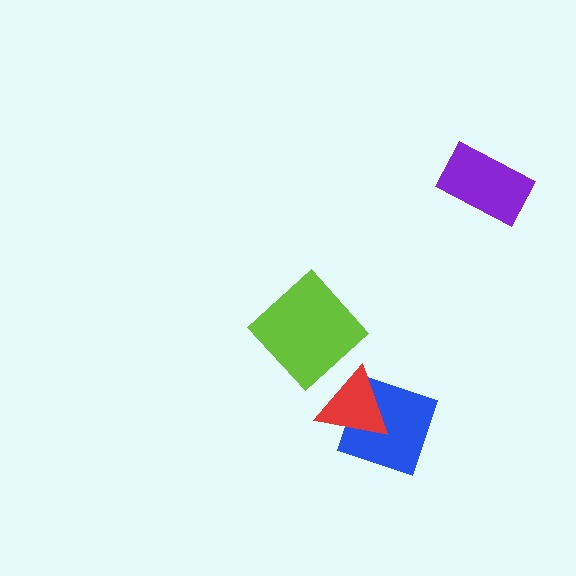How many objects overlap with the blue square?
1 object overlaps with the blue square.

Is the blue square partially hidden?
Yes, it is partially covered by another shape.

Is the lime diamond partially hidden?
No, no other shape covers it.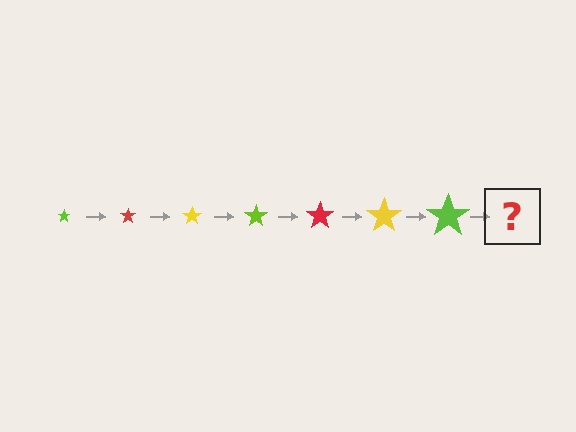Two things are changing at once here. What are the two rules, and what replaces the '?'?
The two rules are that the star grows larger each step and the color cycles through lime, red, and yellow. The '?' should be a red star, larger than the previous one.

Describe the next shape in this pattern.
It should be a red star, larger than the previous one.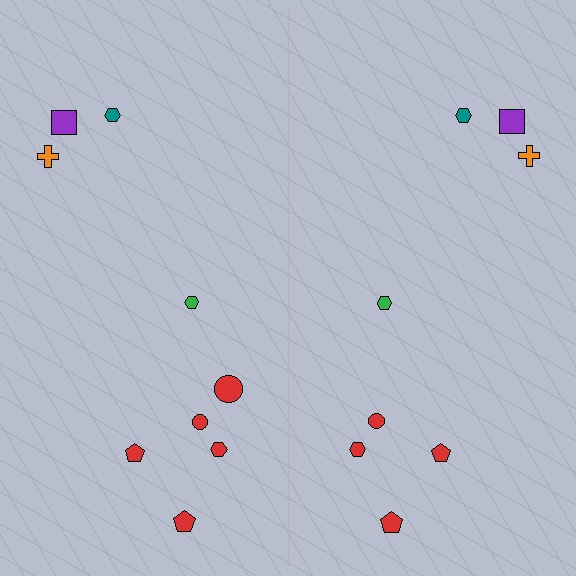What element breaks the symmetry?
A red circle is missing from the right side.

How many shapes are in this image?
There are 17 shapes in this image.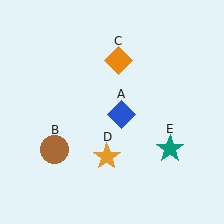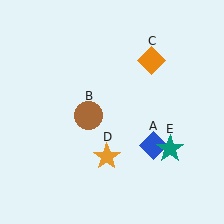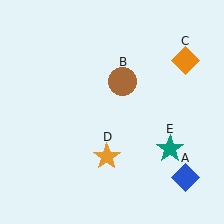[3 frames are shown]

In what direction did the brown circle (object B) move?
The brown circle (object B) moved up and to the right.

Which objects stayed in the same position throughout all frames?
Orange star (object D) and teal star (object E) remained stationary.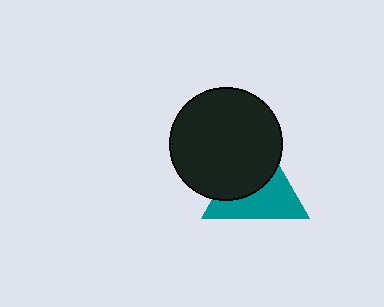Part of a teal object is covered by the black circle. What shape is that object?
It is a triangle.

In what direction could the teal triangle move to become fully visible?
The teal triangle could move toward the lower-right. That would shift it out from behind the black circle entirely.